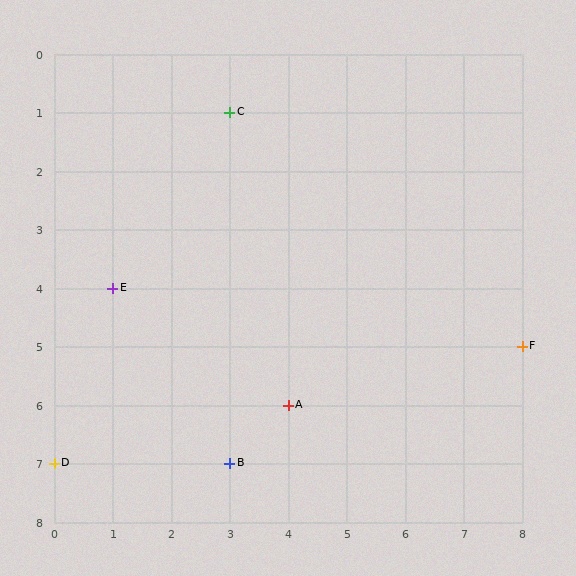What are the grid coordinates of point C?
Point C is at grid coordinates (3, 1).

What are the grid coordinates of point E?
Point E is at grid coordinates (1, 4).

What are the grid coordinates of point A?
Point A is at grid coordinates (4, 6).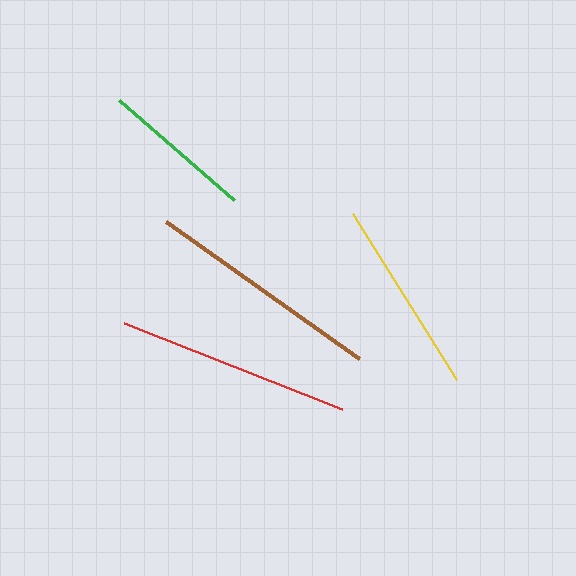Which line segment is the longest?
The brown line is the longest at approximately 237 pixels.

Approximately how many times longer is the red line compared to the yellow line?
The red line is approximately 1.2 times the length of the yellow line.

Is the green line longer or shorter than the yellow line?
The yellow line is longer than the green line.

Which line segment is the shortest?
The green line is the shortest at approximately 152 pixels.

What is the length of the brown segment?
The brown segment is approximately 237 pixels long.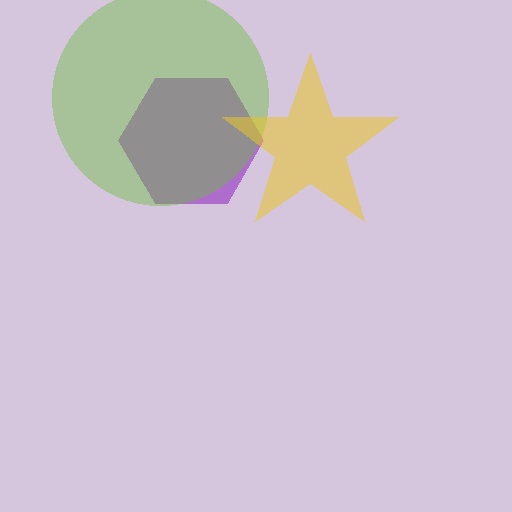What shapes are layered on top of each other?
The layered shapes are: a purple hexagon, a lime circle, a yellow star.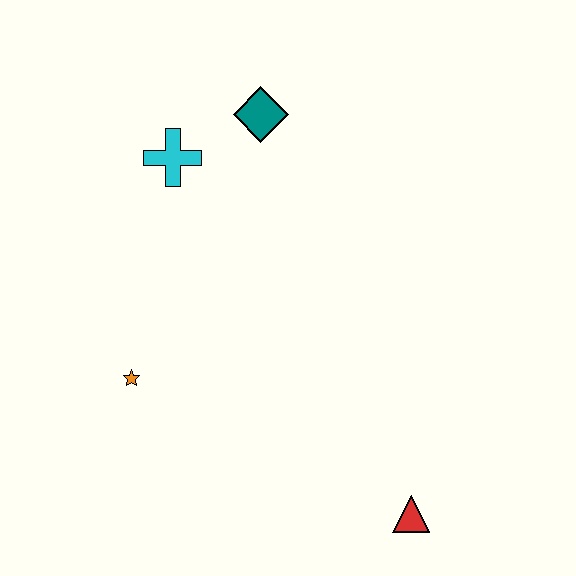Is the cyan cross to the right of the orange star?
Yes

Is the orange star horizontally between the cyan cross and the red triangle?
No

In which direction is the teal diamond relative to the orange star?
The teal diamond is above the orange star.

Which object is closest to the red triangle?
The orange star is closest to the red triangle.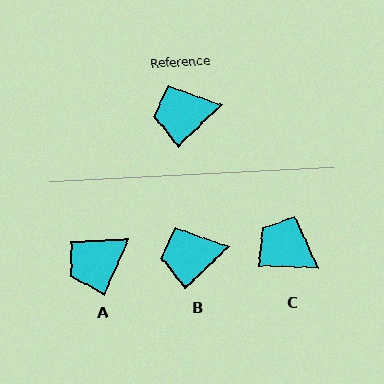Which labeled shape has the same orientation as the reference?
B.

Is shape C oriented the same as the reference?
No, it is off by about 45 degrees.